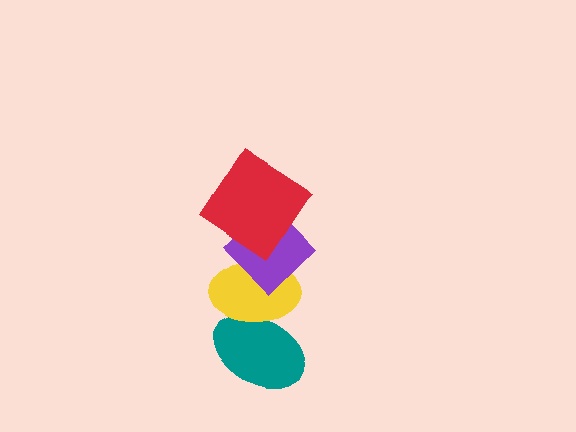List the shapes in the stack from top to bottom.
From top to bottom: the red diamond, the purple diamond, the yellow ellipse, the teal ellipse.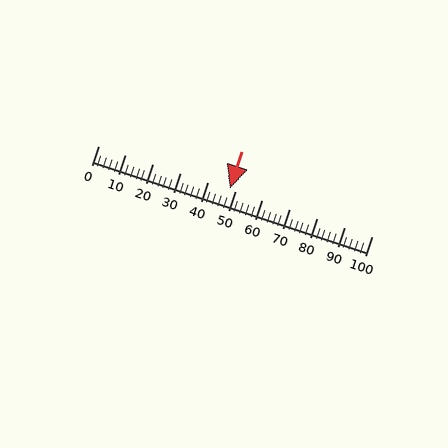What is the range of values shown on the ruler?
The ruler shows values from 0 to 100.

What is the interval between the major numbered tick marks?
The major tick marks are spaced 10 units apart.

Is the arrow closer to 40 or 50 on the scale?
The arrow is closer to 50.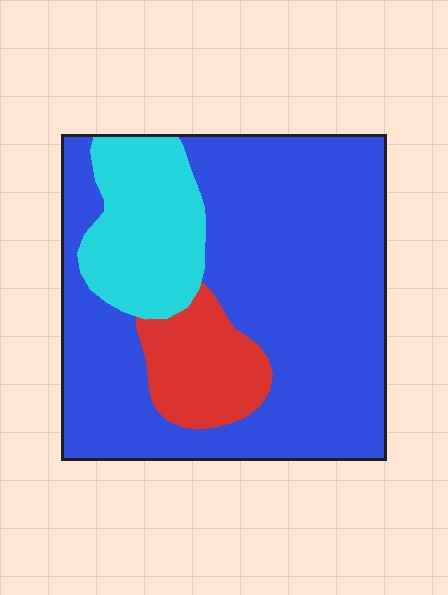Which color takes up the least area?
Red, at roughly 10%.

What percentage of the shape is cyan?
Cyan takes up about one sixth (1/6) of the shape.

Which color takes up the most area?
Blue, at roughly 70%.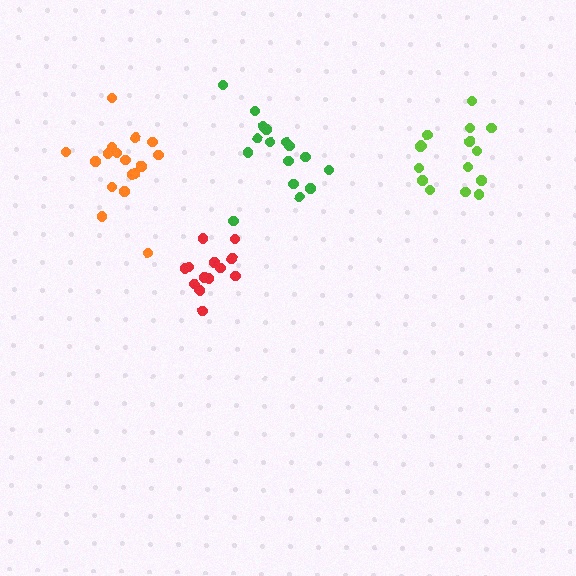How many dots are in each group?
Group 1: 13 dots, Group 2: 17 dots, Group 3: 16 dots, Group 4: 16 dots (62 total).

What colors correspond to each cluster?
The clusters are colored: red, orange, green, lime.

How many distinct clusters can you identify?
There are 4 distinct clusters.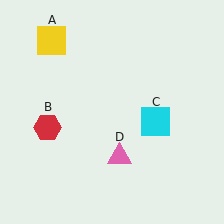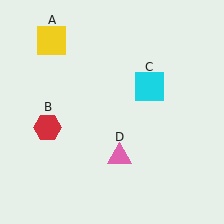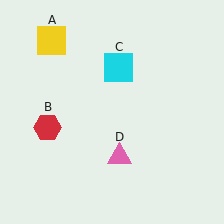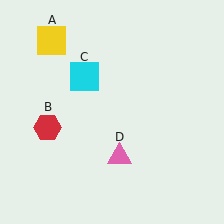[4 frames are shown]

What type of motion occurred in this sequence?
The cyan square (object C) rotated counterclockwise around the center of the scene.